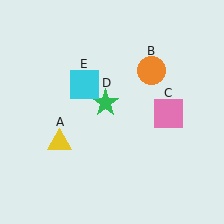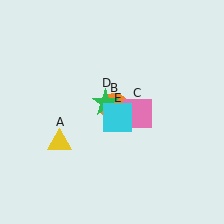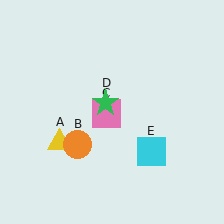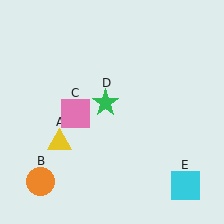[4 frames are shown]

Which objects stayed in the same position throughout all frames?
Yellow triangle (object A) and green star (object D) remained stationary.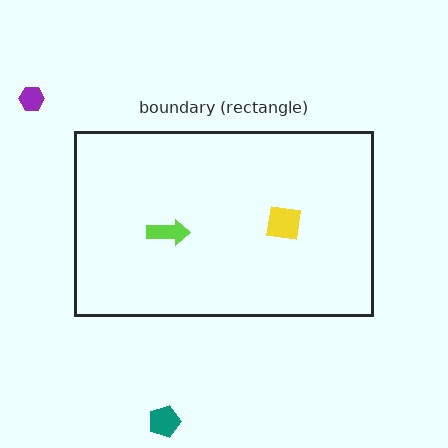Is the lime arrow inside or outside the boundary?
Inside.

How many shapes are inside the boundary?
2 inside, 2 outside.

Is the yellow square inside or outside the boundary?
Inside.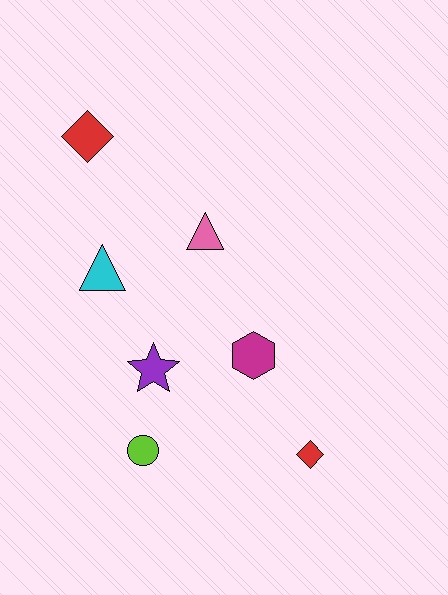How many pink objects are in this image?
There is 1 pink object.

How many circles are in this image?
There is 1 circle.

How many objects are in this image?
There are 7 objects.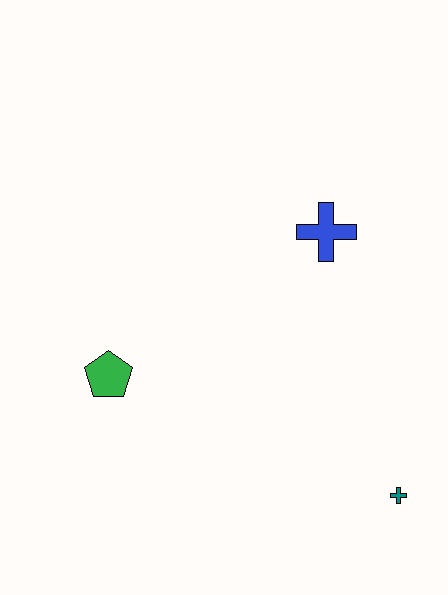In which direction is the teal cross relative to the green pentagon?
The teal cross is to the right of the green pentagon.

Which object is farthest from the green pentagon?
The teal cross is farthest from the green pentagon.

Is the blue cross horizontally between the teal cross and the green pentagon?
Yes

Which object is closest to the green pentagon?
The blue cross is closest to the green pentagon.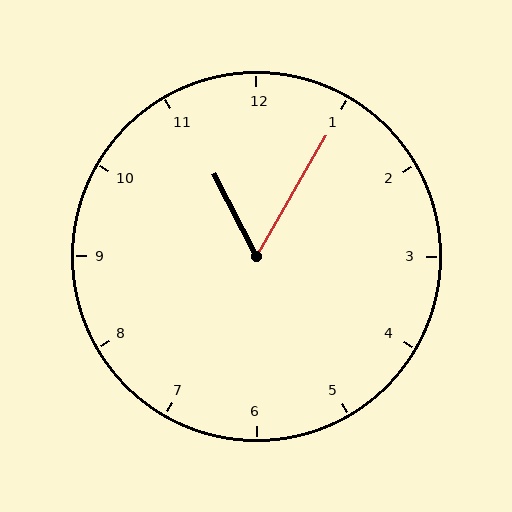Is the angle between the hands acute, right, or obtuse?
It is acute.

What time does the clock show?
11:05.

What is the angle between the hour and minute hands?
Approximately 58 degrees.